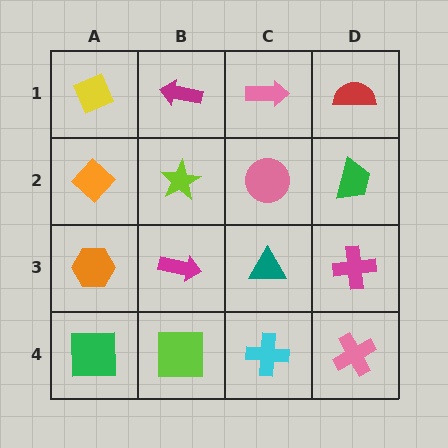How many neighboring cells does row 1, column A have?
2.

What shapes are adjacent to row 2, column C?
A pink arrow (row 1, column C), a teal triangle (row 3, column C), a lime star (row 2, column B), a green trapezoid (row 2, column D).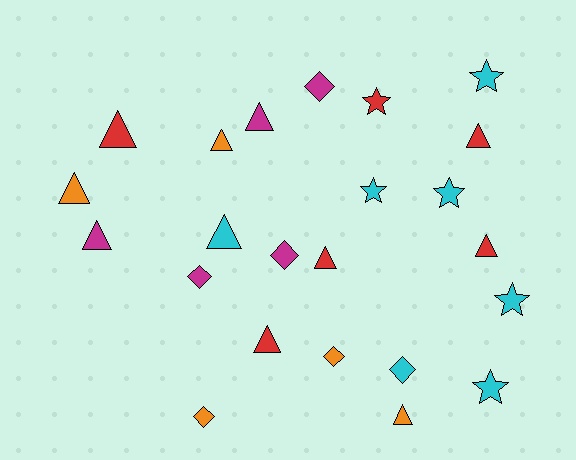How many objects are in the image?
There are 23 objects.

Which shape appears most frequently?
Triangle, with 11 objects.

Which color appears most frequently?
Cyan, with 7 objects.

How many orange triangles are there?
There are 3 orange triangles.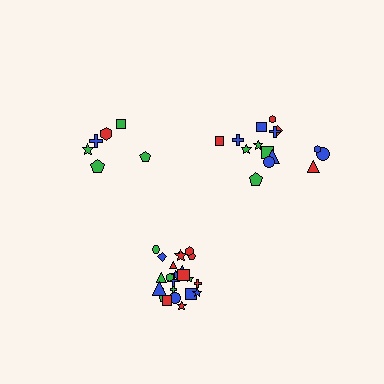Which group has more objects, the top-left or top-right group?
The top-right group.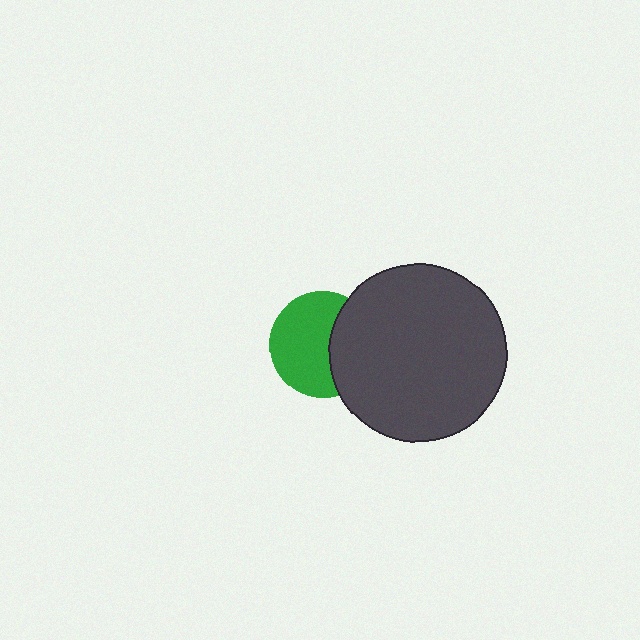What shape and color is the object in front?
The object in front is a dark gray circle.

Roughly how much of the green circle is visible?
About half of it is visible (roughly 63%).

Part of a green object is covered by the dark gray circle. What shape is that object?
It is a circle.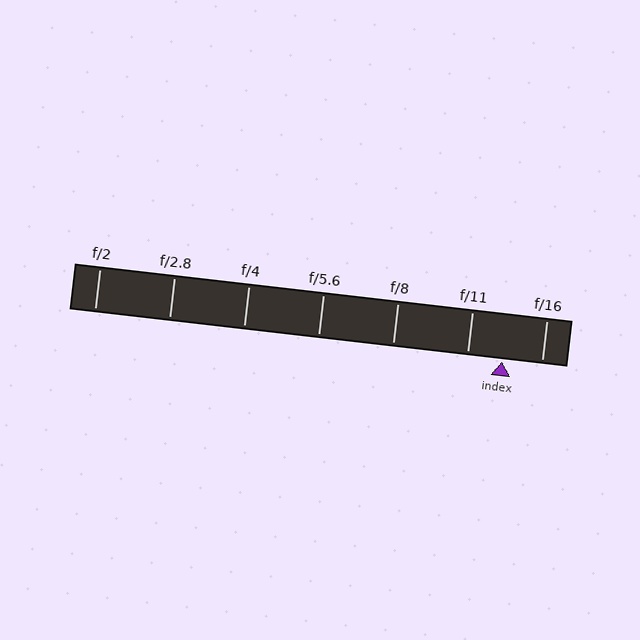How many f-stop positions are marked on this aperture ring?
There are 7 f-stop positions marked.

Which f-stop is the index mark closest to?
The index mark is closest to f/11.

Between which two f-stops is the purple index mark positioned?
The index mark is between f/11 and f/16.